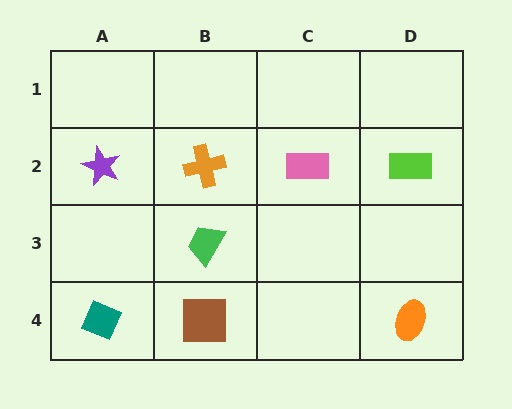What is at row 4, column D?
An orange ellipse.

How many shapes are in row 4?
3 shapes.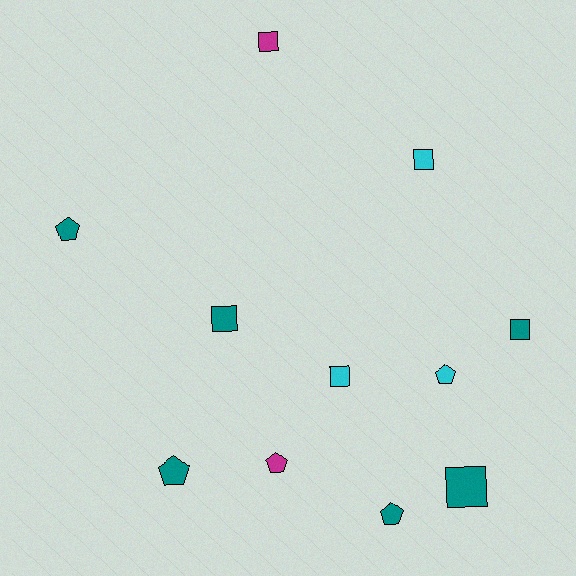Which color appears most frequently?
Teal, with 6 objects.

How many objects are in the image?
There are 11 objects.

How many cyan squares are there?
There are 2 cyan squares.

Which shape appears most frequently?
Square, with 6 objects.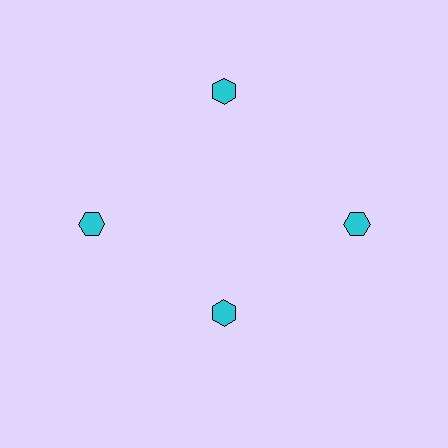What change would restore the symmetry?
The symmetry would be restored by moving it outward, back onto the ring so that all 4 hexagons sit at equal angles and equal distance from the center.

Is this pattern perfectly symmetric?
No. The 4 cyan hexagons are arranged in a ring, but one element near the 6 o'clock position is pulled inward toward the center, breaking the 4-fold rotational symmetry.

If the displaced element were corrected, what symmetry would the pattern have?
It would have 4-fold rotational symmetry — the pattern would map onto itself every 90 degrees.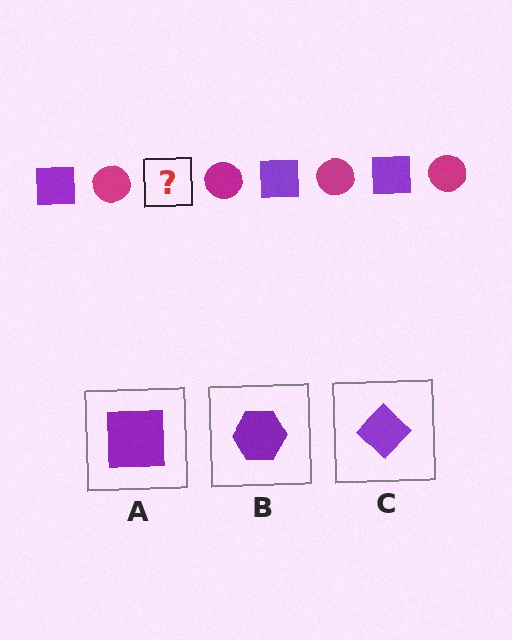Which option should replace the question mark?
Option A.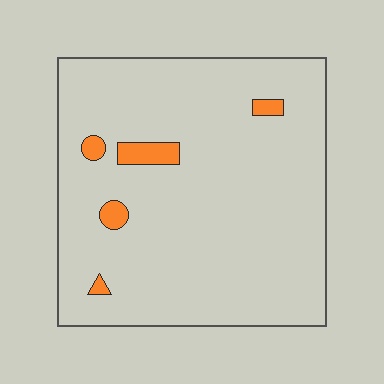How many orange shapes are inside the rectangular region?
5.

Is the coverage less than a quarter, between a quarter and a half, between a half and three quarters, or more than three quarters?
Less than a quarter.